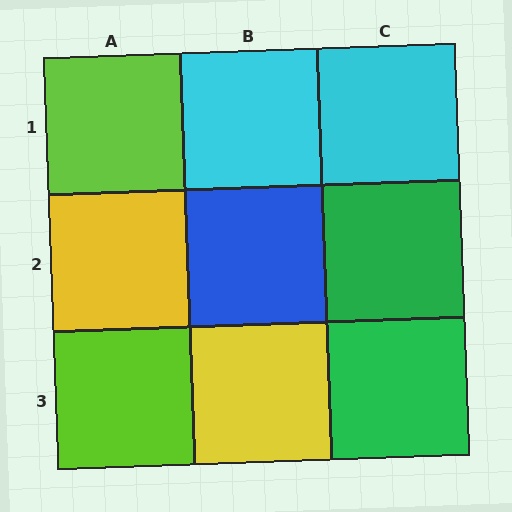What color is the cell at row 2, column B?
Blue.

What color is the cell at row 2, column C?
Green.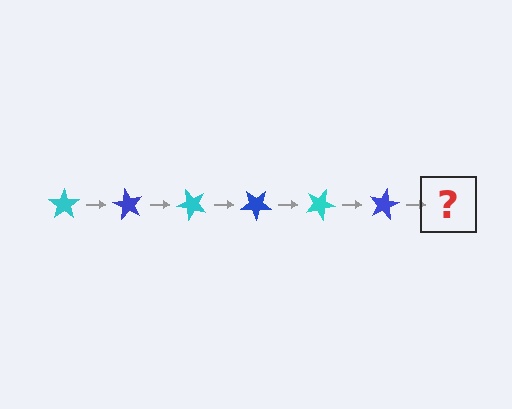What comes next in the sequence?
The next element should be a cyan star, rotated 360 degrees from the start.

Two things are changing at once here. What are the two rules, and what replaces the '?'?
The two rules are that it rotates 60 degrees each step and the color cycles through cyan and blue. The '?' should be a cyan star, rotated 360 degrees from the start.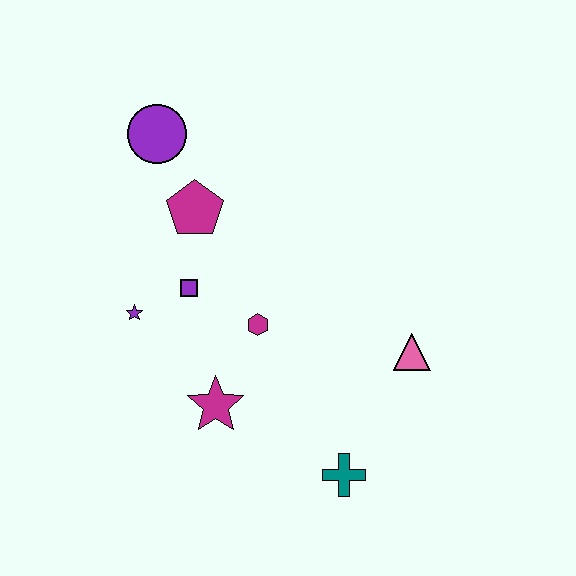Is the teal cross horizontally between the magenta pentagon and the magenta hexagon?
No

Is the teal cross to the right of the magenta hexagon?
Yes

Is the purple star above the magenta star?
Yes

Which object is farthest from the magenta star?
The purple circle is farthest from the magenta star.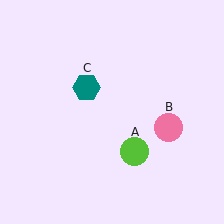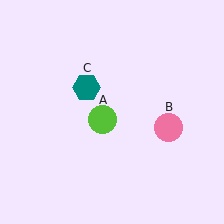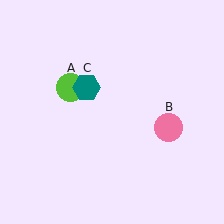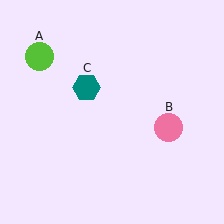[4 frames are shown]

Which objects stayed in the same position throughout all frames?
Pink circle (object B) and teal hexagon (object C) remained stationary.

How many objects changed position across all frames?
1 object changed position: lime circle (object A).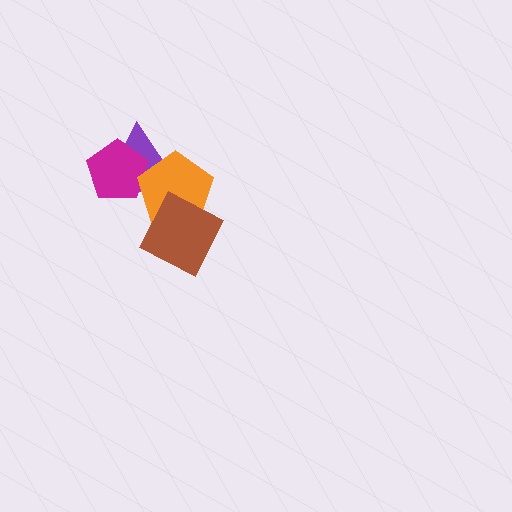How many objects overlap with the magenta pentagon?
2 objects overlap with the magenta pentagon.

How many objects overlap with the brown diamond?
2 objects overlap with the brown diamond.